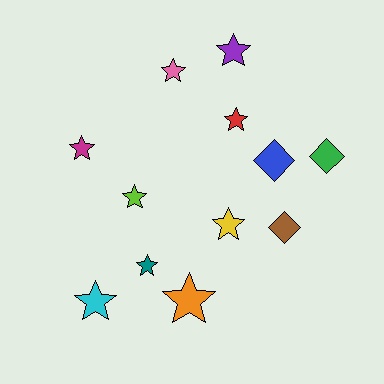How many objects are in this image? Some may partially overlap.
There are 12 objects.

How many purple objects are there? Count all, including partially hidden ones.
There is 1 purple object.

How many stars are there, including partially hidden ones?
There are 9 stars.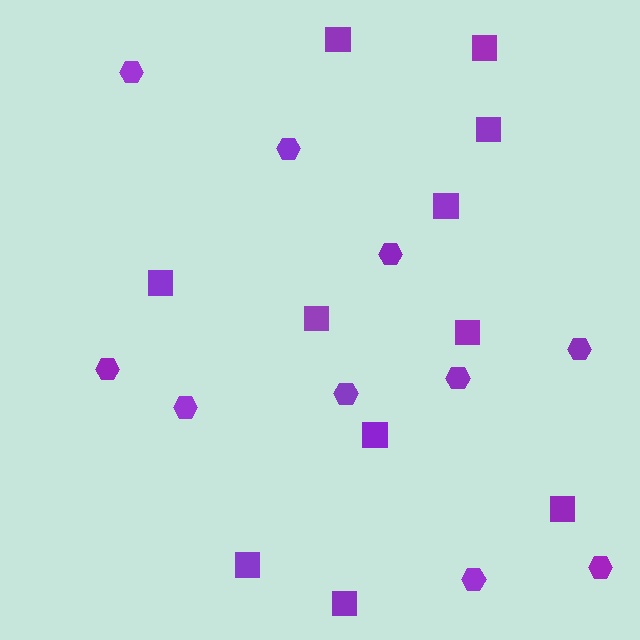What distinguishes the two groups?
There are 2 groups: one group of squares (11) and one group of hexagons (10).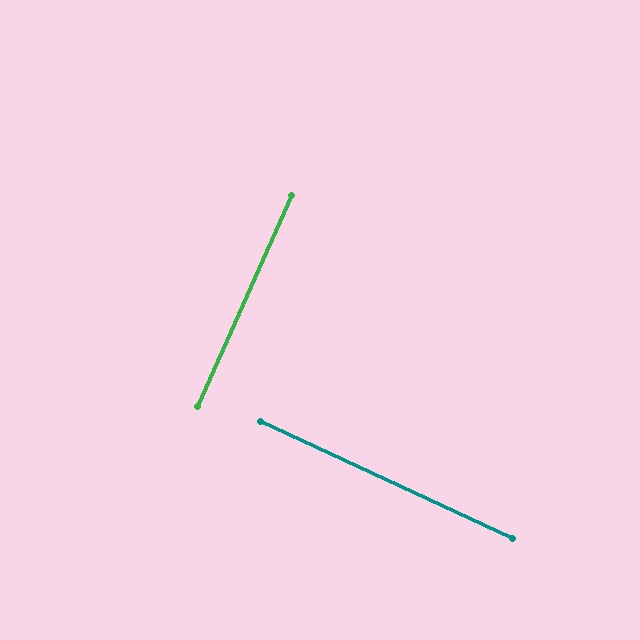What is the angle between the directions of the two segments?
Approximately 89 degrees.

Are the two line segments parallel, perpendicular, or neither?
Perpendicular — they meet at approximately 89°.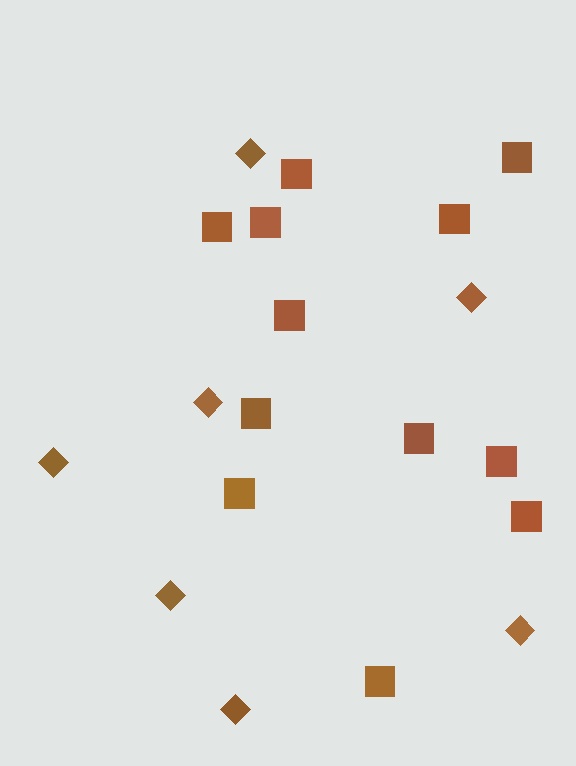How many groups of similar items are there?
There are 2 groups: one group of squares (12) and one group of diamonds (7).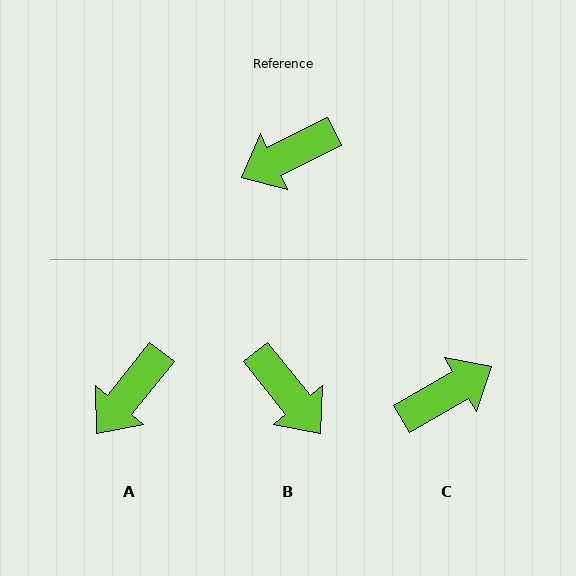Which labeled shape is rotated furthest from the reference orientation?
C, about 176 degrees away.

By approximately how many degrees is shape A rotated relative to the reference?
Approximately 25 degrees counter-clockwise.